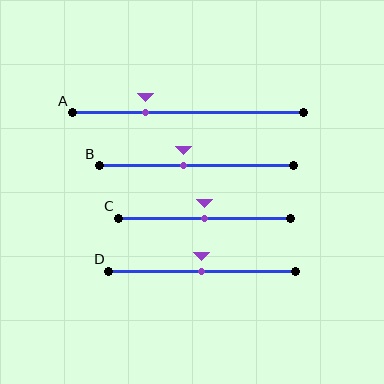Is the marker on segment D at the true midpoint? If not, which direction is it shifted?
Yes, the marker on segment D is at the true midpoint.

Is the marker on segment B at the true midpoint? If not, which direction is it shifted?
No, the marker on segment B is shifted to the left by about 7% of the segment length.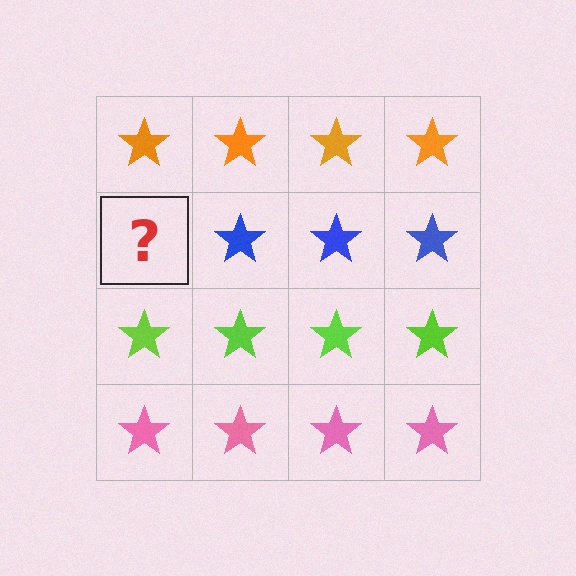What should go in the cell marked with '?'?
The missing cell should contain a blue star.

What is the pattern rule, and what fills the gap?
The rule is that each row has a consistent color. The gap should be filled with a blue star.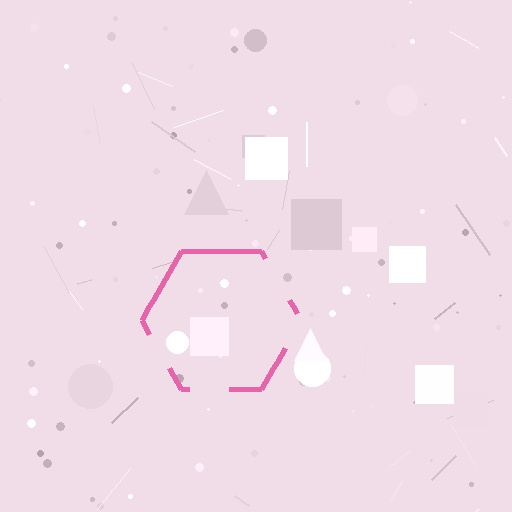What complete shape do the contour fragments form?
The contour fragments form a hexagon.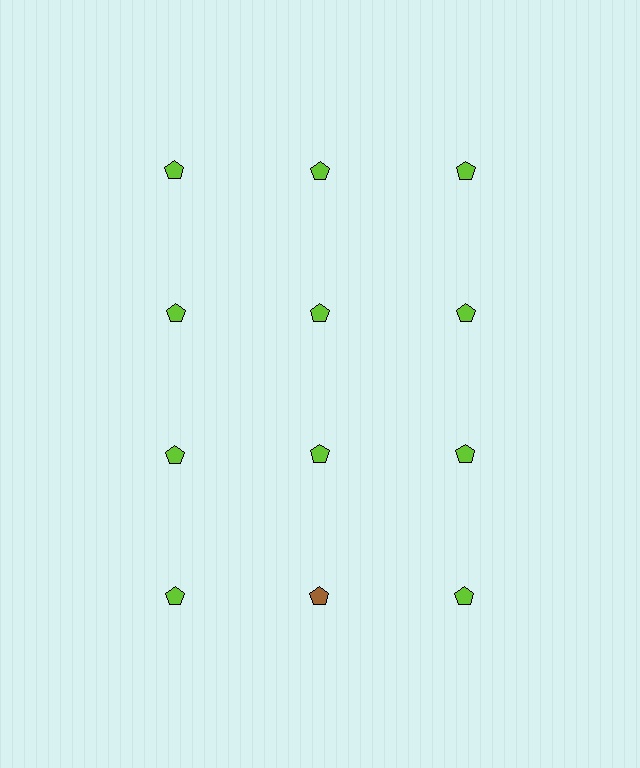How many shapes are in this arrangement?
There are 12 shapes arranged in a grid pattern.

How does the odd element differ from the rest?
It has a different color: brown instead of lime.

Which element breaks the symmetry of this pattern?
The brown pentagon in the fourth row, second from left column breaks the symmetry. All other shapes are lime pentagons.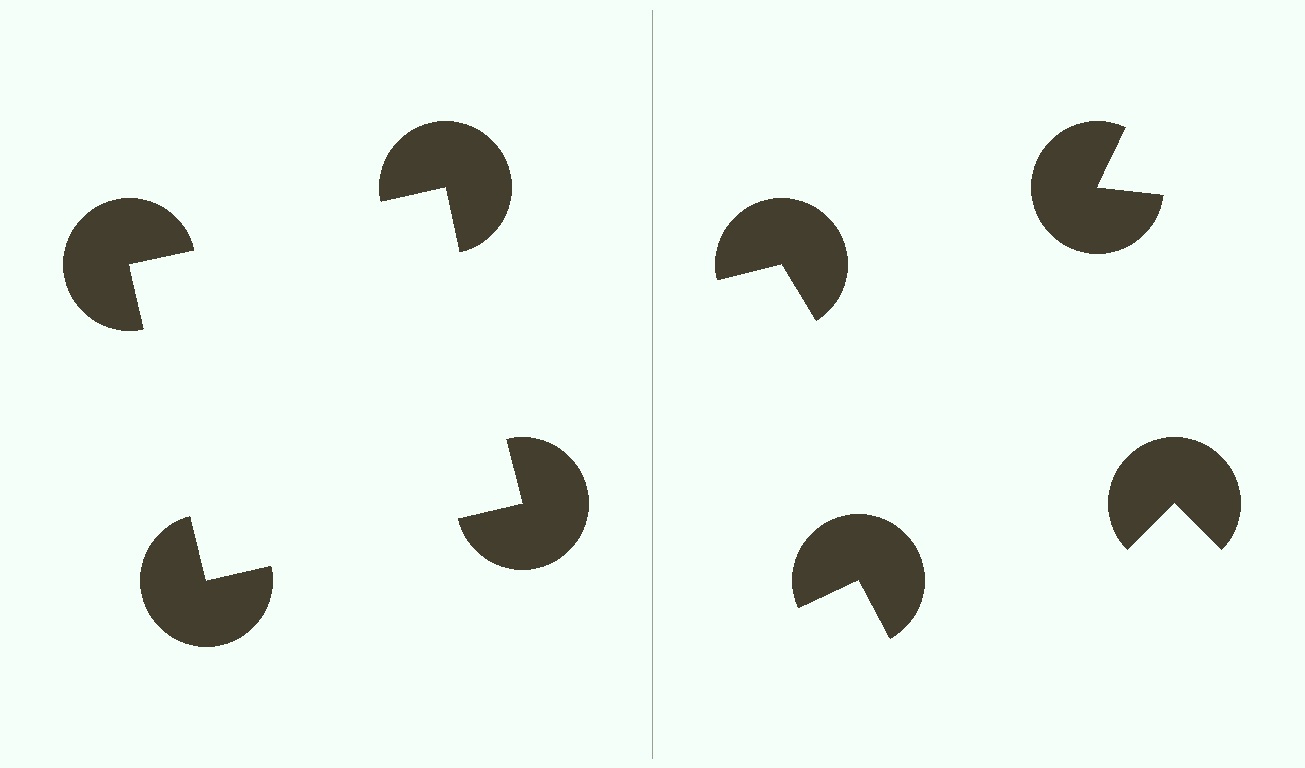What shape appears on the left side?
An illusory square.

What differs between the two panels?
The pac-man discs are positioned identically on both sides; only the wedge orientations differ. On the left they align to a square; on the right they are misaligned.